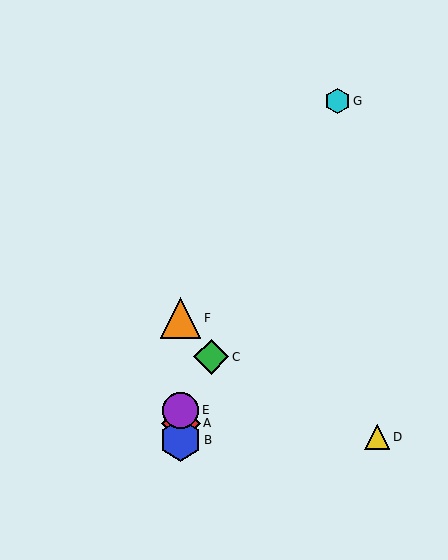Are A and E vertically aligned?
Yes, both are at x≈181.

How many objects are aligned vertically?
4 objects (A, B, E, F) are aligned vertically.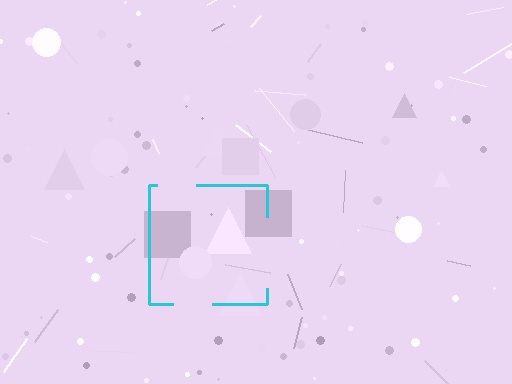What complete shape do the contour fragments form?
The contour fragments form a square.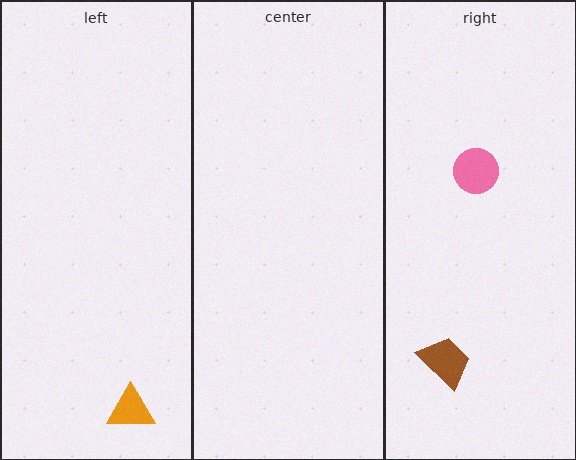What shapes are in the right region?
The pink circle, the brown trapezoid.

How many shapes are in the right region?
2.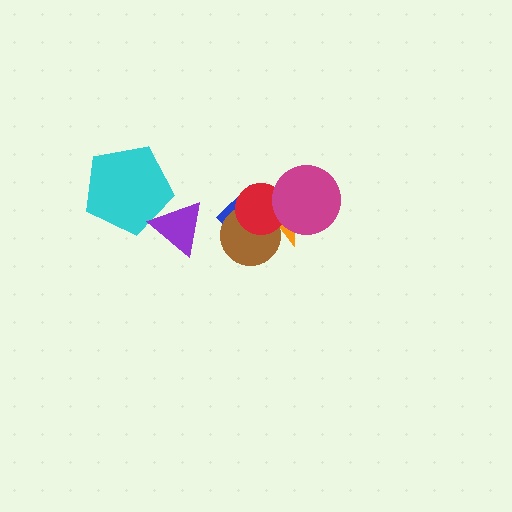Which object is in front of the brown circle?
The red circle is in front of the brown circle.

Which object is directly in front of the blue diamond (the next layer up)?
The orange star is directly in front of the blue diamond.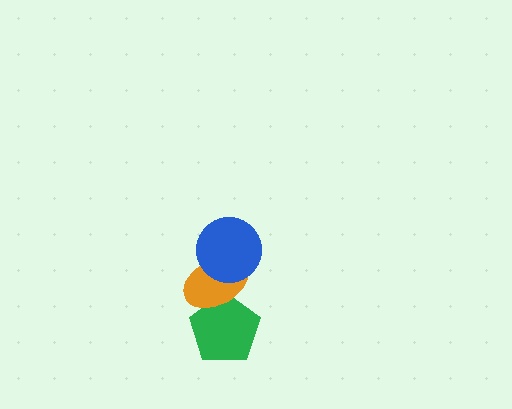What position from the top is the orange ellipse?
The orange ellipse is 2nd from the top.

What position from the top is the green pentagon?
The green pentagon is 3rd from the top.